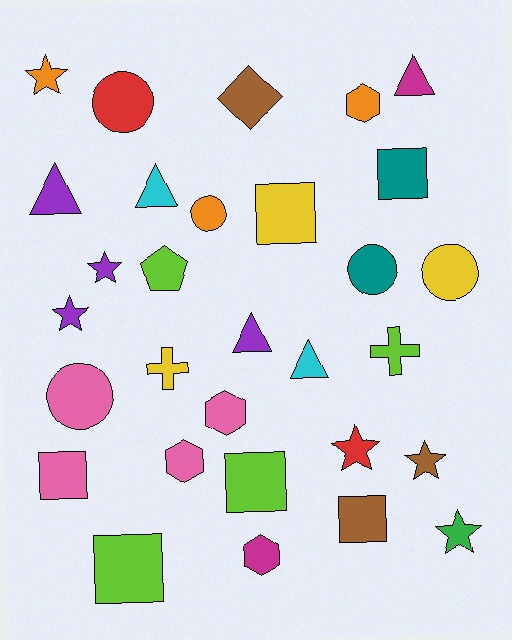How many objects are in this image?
There are 30 objects.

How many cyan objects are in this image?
There are 2 cyan objects.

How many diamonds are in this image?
There is 1 diamond.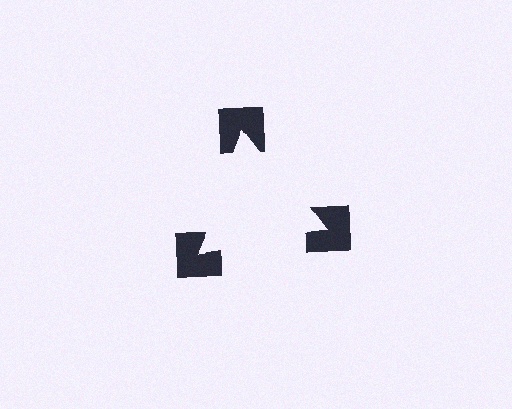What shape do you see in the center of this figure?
An illusory triangle — its edges are inferred from the aligned wedge cuts in the notched squares, not physically drawn.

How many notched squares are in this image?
There are 3 — one at each vertex of the illusory triangle.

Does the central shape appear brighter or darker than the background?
It typically appears slightly brighter than the background, even though no actual brightness change is drawn.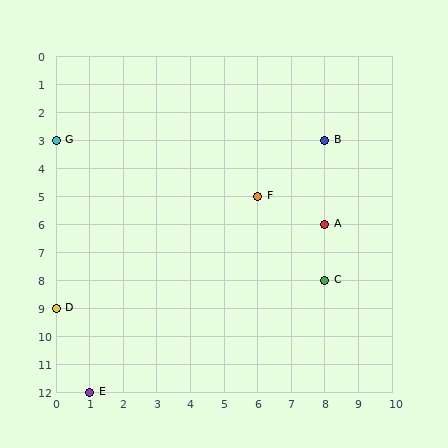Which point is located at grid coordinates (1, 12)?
Point E is at (1, 12).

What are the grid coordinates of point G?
Point G is at grid coordinates (0, 3).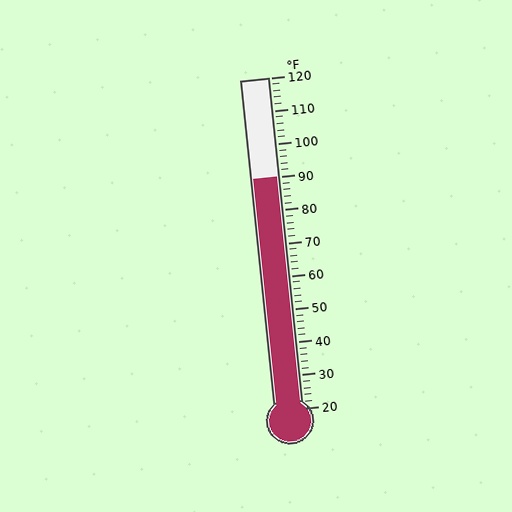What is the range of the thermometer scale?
The thermometer scale ranges from 20°F to 120°F.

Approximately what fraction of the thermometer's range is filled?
The thermometer is filled to approximately 70% of its range.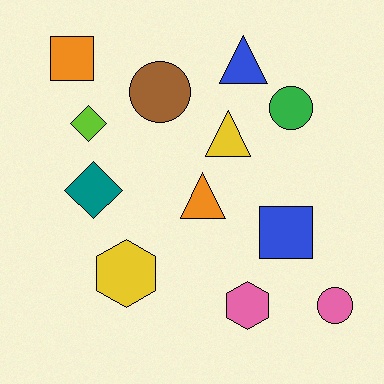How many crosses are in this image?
There are no crosses.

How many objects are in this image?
There are 12 objects.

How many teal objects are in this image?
There is 1 teal object.